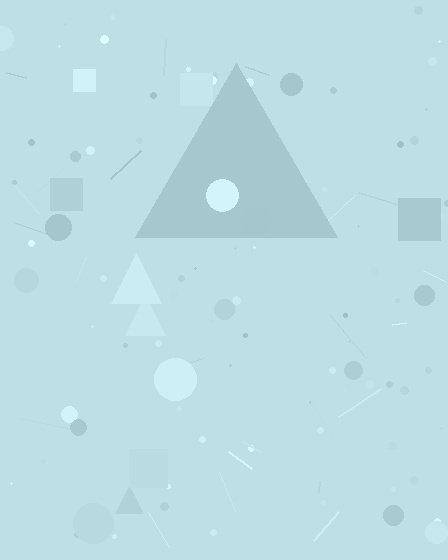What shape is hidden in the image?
A triangle is hidden in the image.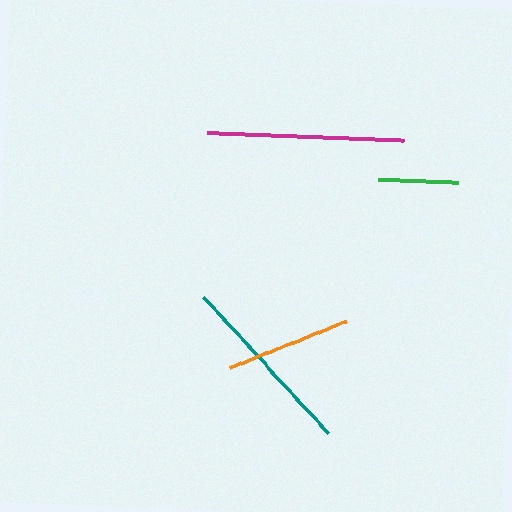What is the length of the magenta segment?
The magenta segment is approximately 197 pixels long.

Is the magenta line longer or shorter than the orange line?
The magenta line is longer than the orange line.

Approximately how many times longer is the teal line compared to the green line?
The teal line is approximately 2.3 times the length of the green line.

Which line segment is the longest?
The magenta line is the longest at approximately 197 pixels.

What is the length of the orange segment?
The orange segment is approximately 126 pixels long.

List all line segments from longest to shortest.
From longest to shortest: magenta, teal, orange, green.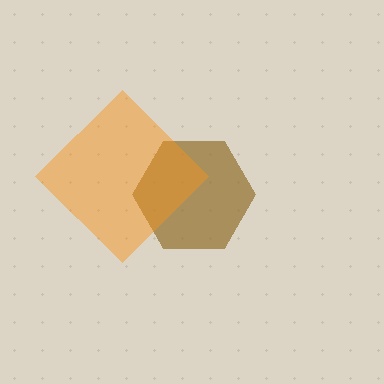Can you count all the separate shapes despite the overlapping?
Yes, there are 2 separate shapes.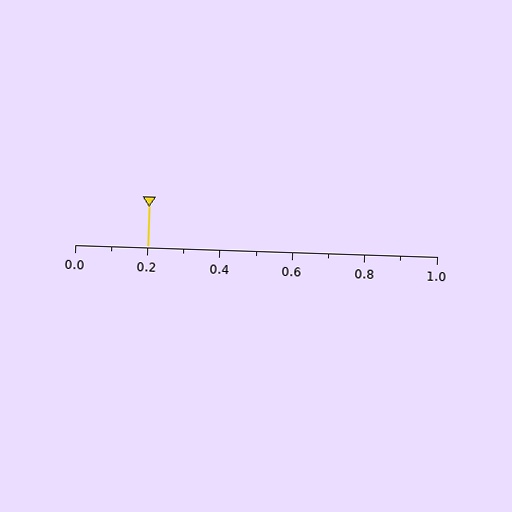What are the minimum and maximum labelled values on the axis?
The axis runs from 0.0 to 1.0.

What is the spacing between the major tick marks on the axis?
The major ticks are spaced 0.2 apart.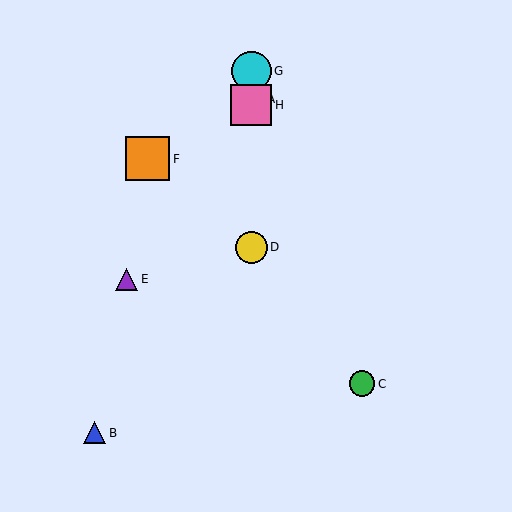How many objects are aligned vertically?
4 objects (A, D, G, H) are aligned vertically.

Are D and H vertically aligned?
Yes, both are at x≈251.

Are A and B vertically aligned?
No, A is at x≈251 and B is at x≈95.